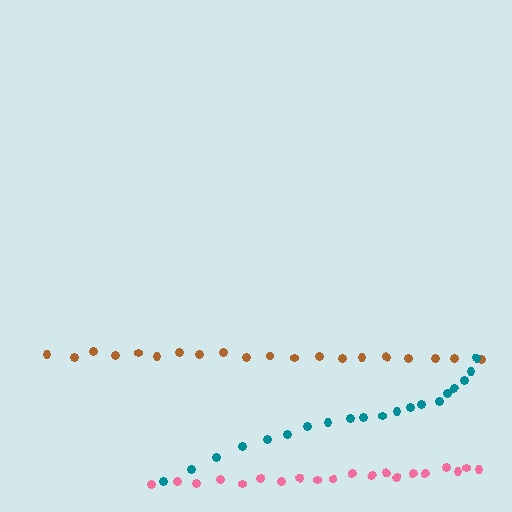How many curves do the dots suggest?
There are 3 distinct paths.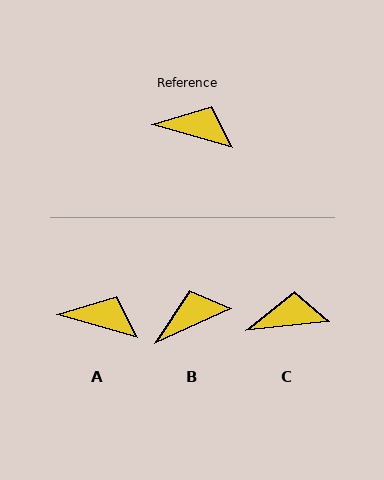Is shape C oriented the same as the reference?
No, it is off by about 22 degrees.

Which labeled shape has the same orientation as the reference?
A.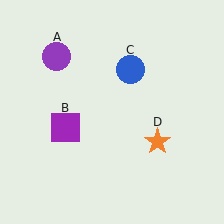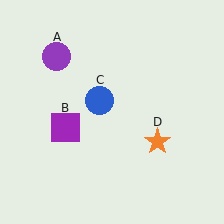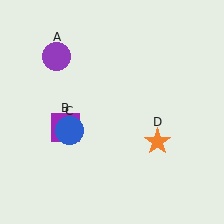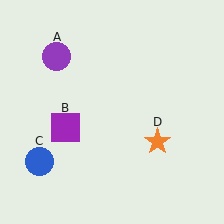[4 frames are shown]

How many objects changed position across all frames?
1 object changed position: blue circle (object C).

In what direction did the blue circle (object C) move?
The blue circle (object C) moved down and to the left.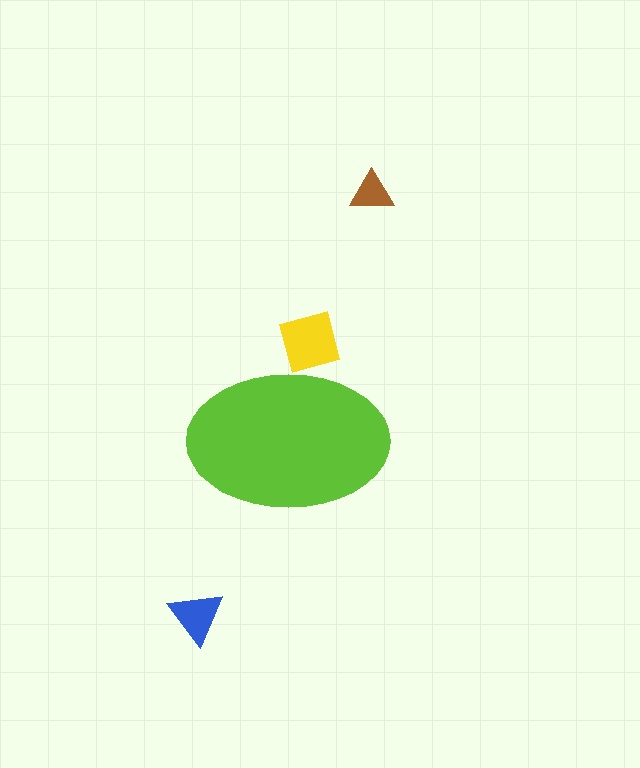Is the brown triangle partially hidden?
No, the brown triangle is fully visible.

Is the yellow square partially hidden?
Yes, the yellow square is partially hidden behind the lime ellipse.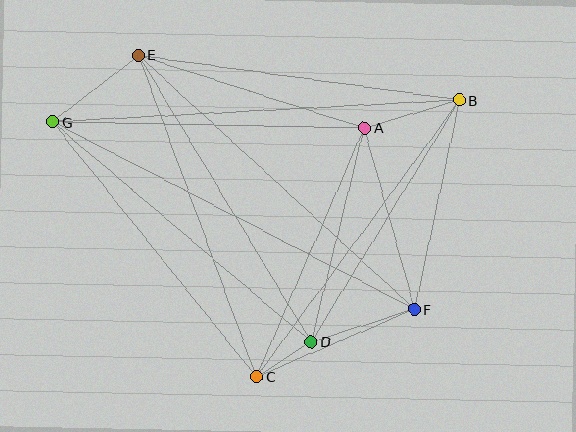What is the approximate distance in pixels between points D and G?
The distance between D and G is approximately 339 pixels.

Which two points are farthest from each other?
Points F and G are farthest from each other.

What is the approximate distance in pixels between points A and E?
The distance between A and E is approximately 238 pixels.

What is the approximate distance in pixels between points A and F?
The distance between A and F is approximately 189 pixels.